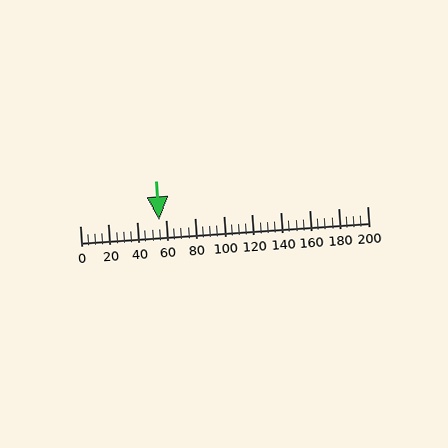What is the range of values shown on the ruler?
The ruler shows values from 0 to 200.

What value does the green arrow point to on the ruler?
The green arrow points to approximately 55.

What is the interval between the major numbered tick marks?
The major tick marks are spaced 20 units apart.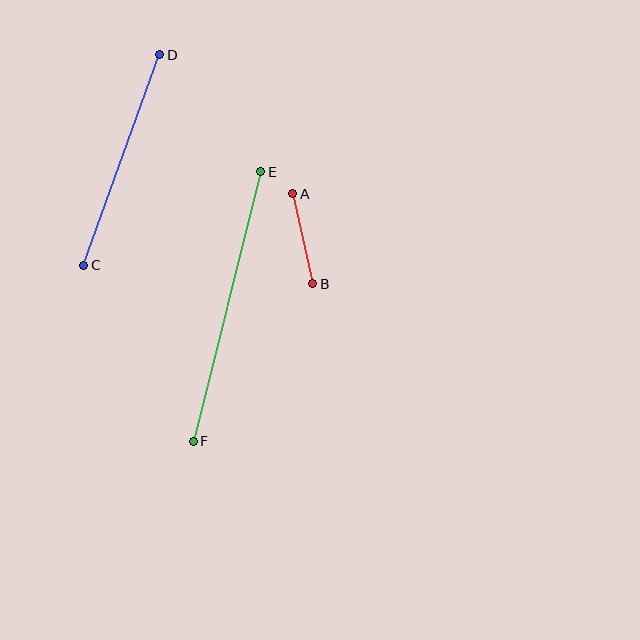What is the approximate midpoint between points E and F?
The midpoint is at approximately (227, 306) pixels.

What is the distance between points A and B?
The distance is approximately 92 pixels.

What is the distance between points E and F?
The distance is approximately 278 pixels.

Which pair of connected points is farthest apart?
Points E and F are farthest apart.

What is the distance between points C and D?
The distance is approximately 223 pixels.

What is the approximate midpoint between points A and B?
The midpoint is at approximately (303, 239) pixels.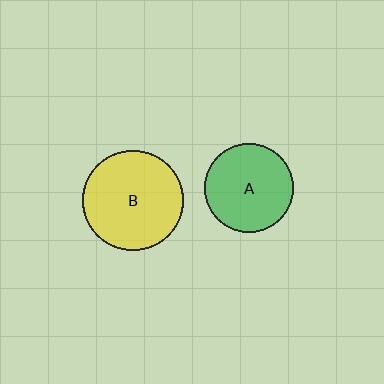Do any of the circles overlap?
No, none of the circles overlap.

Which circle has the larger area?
Circle B (yellow).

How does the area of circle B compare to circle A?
Approximately 1.3 times.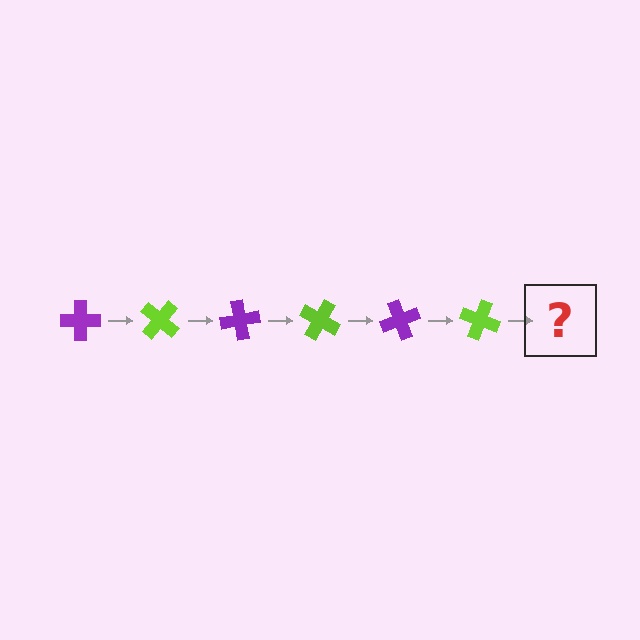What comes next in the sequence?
The next element should be a purple cross, rotated 240 degrees from the start.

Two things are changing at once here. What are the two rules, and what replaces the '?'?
The two rules are that it rotates 40 degrees each step and the color cycles through purple and lime. The '?' should be a purple cross, rotated 240 degrees from the start.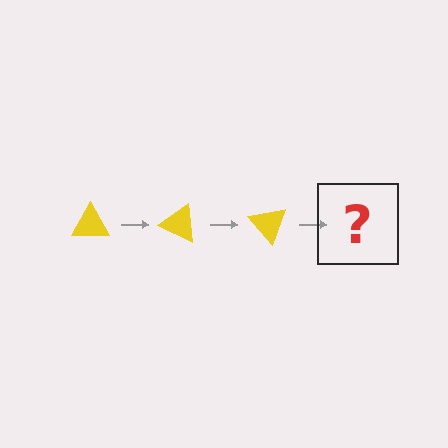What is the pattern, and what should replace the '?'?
The pattern is that the triangle rotates 25 degrees each step. The '?' should be a yellow triangle rotated 75 degrees.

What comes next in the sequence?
The next element should be a yellow triangle rotated 75 degrees.